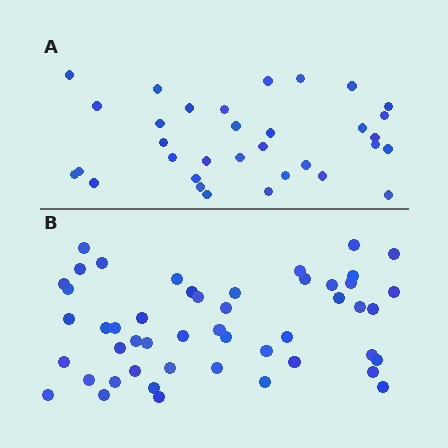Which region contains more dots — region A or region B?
Region B (the bottom region) has more dots.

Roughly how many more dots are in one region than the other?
Region B has approximately 15 more dots than region A.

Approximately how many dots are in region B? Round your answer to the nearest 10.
About 50 dots. (The exact count is 49, which rounds to 50.)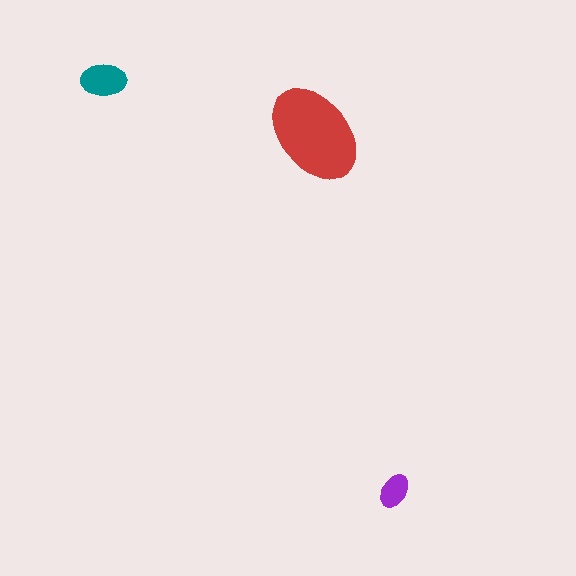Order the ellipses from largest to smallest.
the red one, the teal one, the purple one.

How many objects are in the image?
There are 3 objects in the image.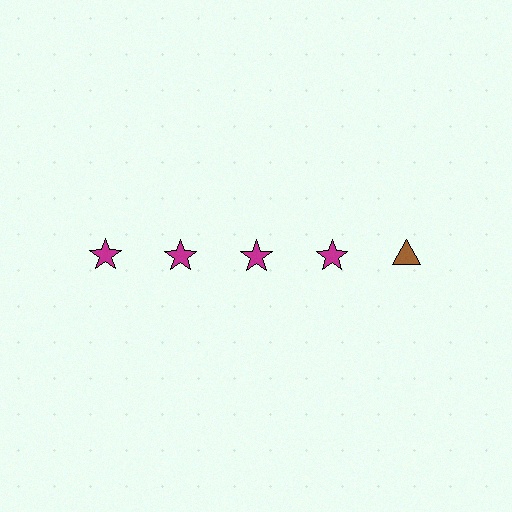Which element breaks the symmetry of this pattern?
The brown triangle in the top row, rightmost column breaks the symmetry. All other shapes are magenta stars.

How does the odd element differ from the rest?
It differs in both color (brown instead of magenta) and shape (triangle instead of star).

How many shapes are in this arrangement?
There are 5 shapes arranged in a grid pattern.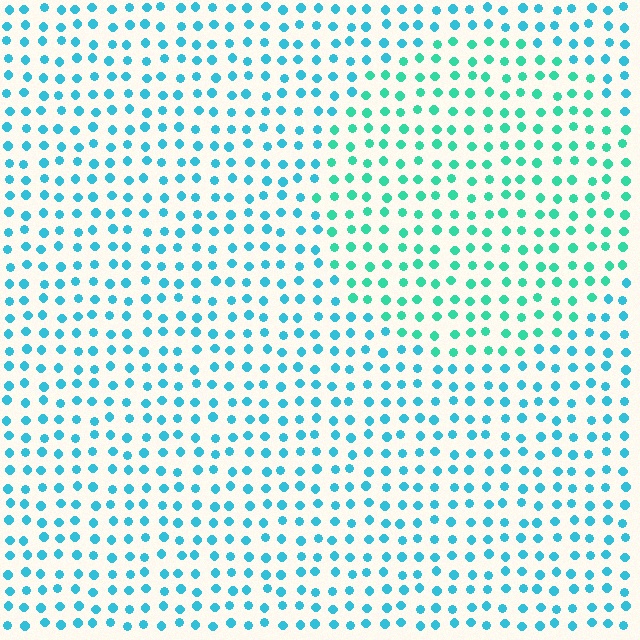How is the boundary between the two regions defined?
The boundary is defined purely by a slight shift in hue (about 29 degrees). Spacing, size, and orientation are identical on both sides.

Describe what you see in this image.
The image is filled with small cyan elements in a uniform arrangement. A circle-shaped region is visible where the elements are tinted to a slightly different hue, forming a subtle color boundary.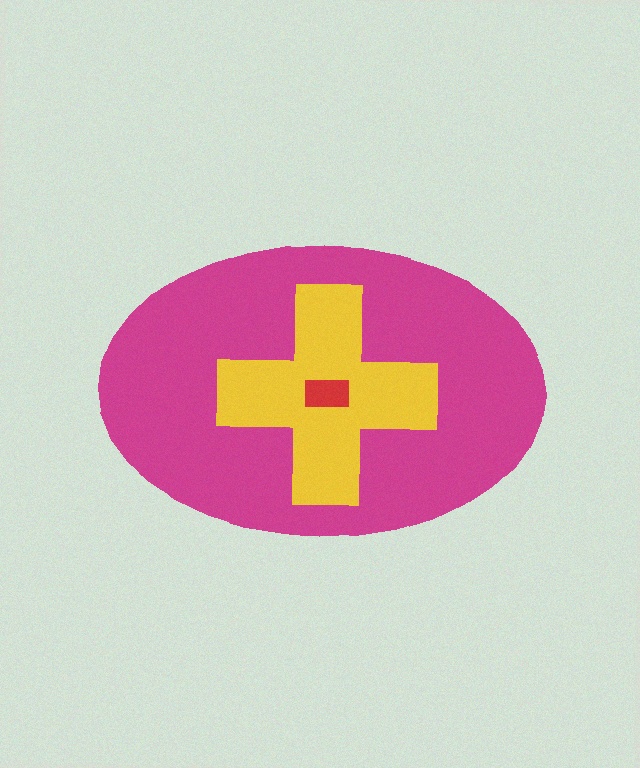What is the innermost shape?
The red rectangle.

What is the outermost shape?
The magenta ellipse.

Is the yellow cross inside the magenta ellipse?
Yes.